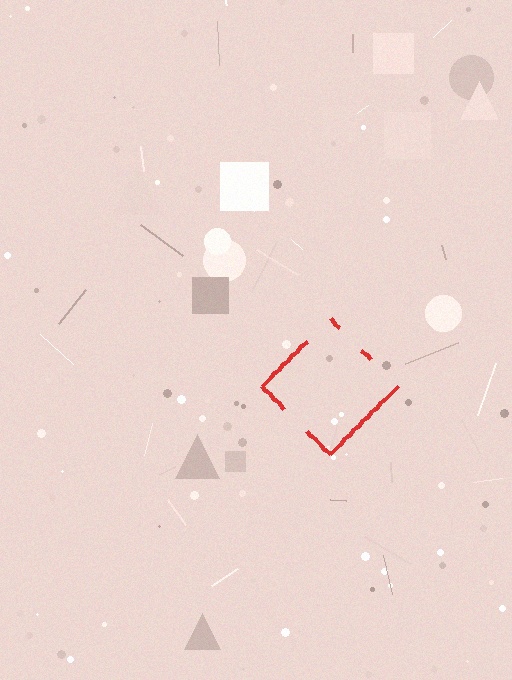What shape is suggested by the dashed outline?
The dashed outline suggests a diamond.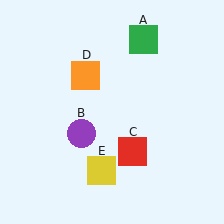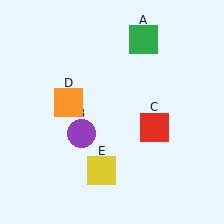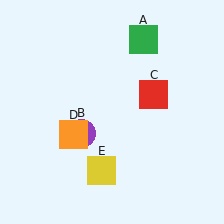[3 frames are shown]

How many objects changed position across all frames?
2 objects changed position: red square (object C), orange square (object D).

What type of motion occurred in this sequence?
The red square (object C), orange square (object D) rotated counterclockwise around the center of the scene.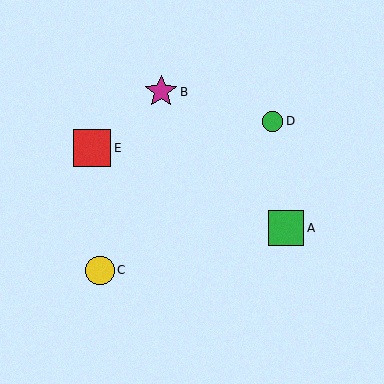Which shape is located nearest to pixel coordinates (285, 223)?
The green square (labeled A) at (286, 228) is nearest to that location.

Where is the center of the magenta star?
The center of the magenta star is at (161, 92).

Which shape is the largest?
The red square (labeled E) is the largest.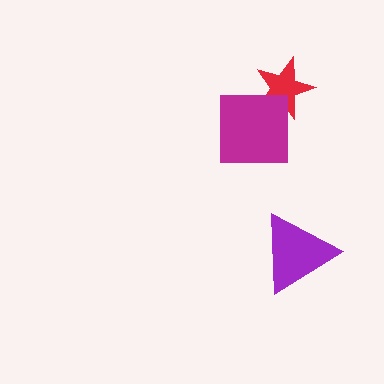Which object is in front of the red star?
The magenta square is in front of the red star.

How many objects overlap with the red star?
1 object overlaps with the red star.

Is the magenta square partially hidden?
No, no other shape covers it.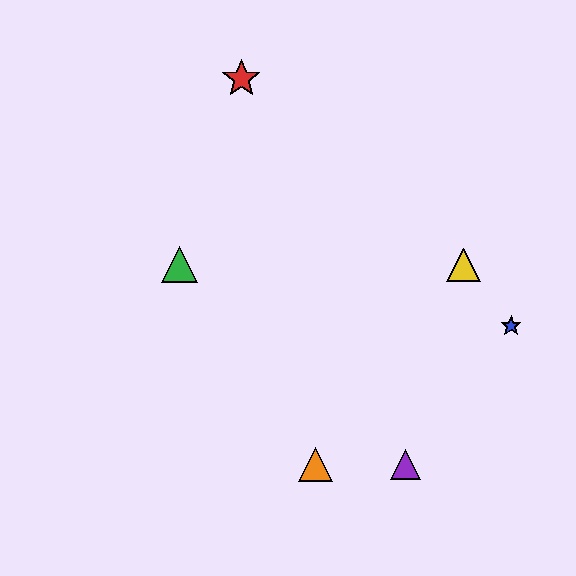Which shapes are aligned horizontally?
The green triangle, the yellow triangle are aligned horizontally.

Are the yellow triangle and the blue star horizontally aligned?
No, the yellow triangle is at y≈265 and the blue star is at y≈326.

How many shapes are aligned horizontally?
2 shapes (the green triangle, the yellow triangle) are aligned horizontally.